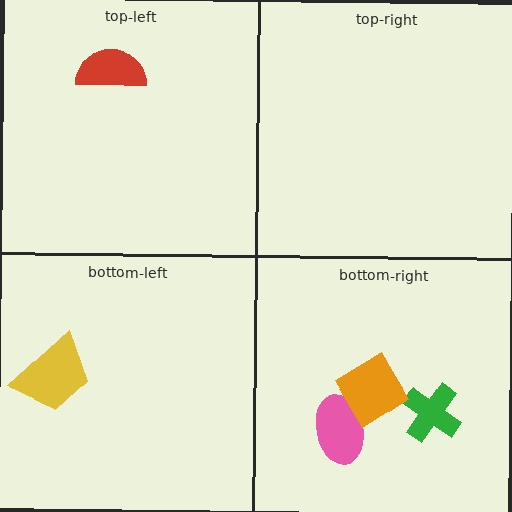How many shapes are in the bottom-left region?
1.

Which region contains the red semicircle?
The top-left region.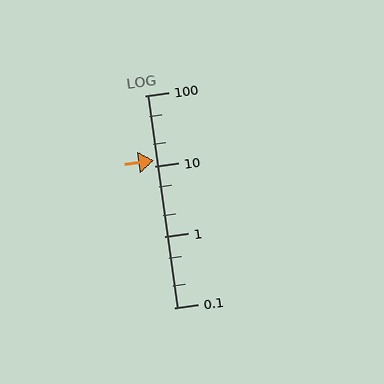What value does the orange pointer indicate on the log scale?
The pointer indicates approximately 12.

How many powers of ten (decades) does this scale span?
The scale spans 3 decades, from 0.1 to 100.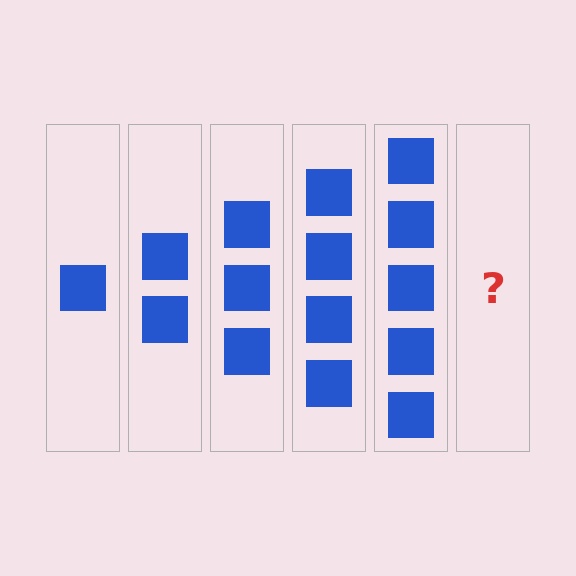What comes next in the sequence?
The next element should be 6 squares.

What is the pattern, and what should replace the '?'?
The pattern is that each step adds one more square. The '?' should be 6 squares.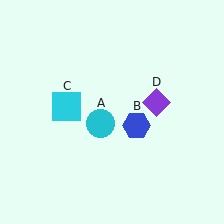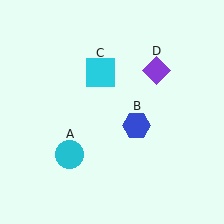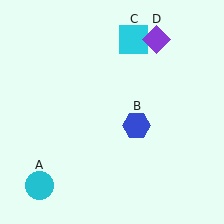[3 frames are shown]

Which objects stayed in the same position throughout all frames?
Blue hexagon (object B) remained stationary.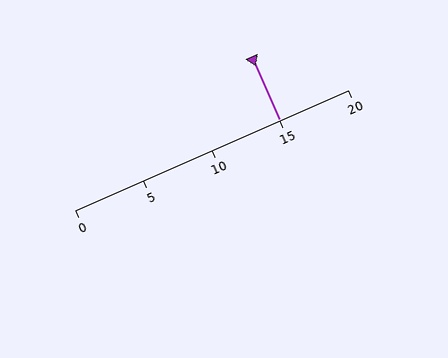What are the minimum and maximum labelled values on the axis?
The axis runs from 0 to 20.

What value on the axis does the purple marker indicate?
The marker indicates approximately 15.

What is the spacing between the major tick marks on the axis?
The major ticks are spaced 5 apart.